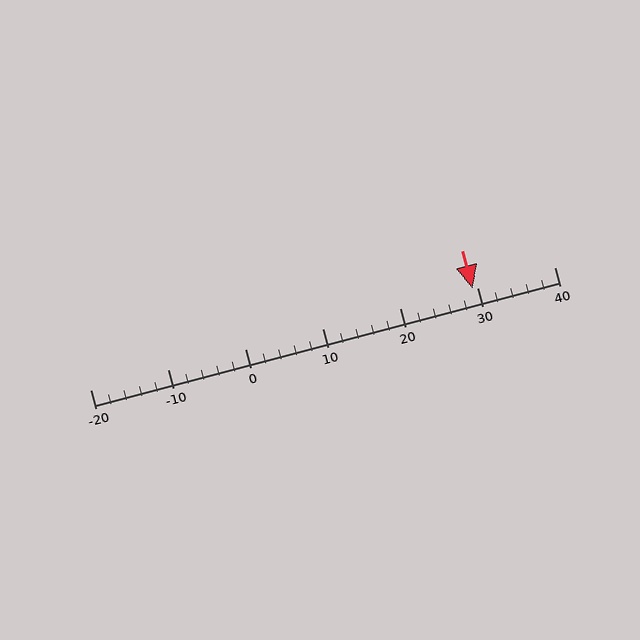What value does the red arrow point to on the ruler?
The red arrow points to approximately 29.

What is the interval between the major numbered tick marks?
The major tick marks are spaced 10 units apart.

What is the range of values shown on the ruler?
The ruler shows values from -20 to 40.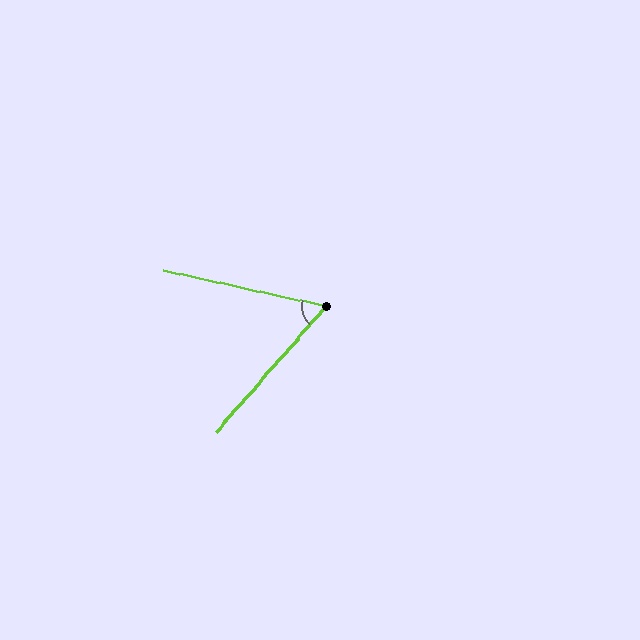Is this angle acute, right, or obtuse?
It is acute.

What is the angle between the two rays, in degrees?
Approximately 61 degrees.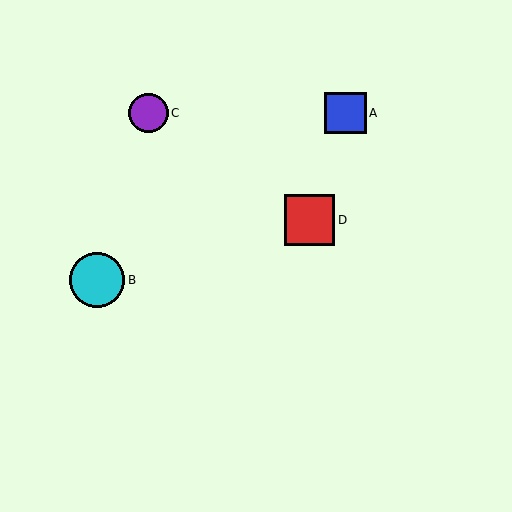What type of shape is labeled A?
Shape A is a blue square.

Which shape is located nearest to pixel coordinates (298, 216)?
The red square (labeled D) at (310, 220) is nearest to that location.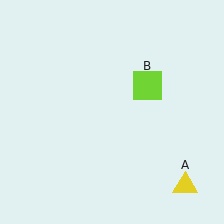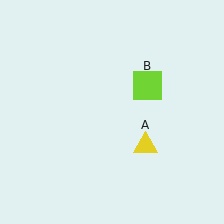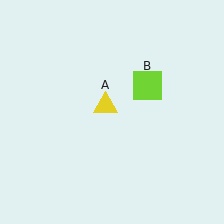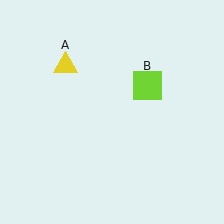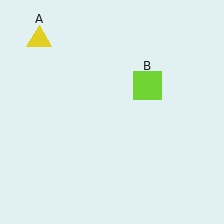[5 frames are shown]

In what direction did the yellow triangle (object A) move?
The yellow triangle (object A) moved up and to the left.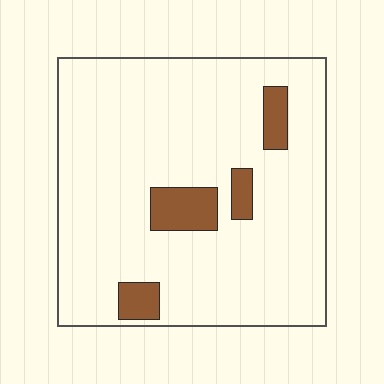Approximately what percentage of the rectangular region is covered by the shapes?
Approximately 10%.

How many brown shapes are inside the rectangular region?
4.